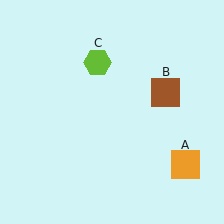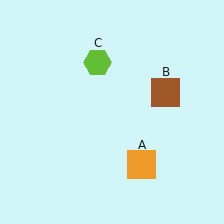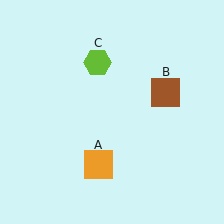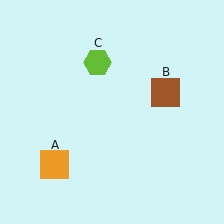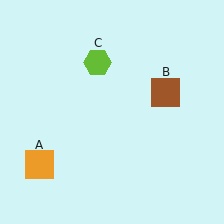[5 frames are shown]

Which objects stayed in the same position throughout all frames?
Brown square (object B) and lime hexagon (object C) remained stationary.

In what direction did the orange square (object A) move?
The orange square (object A) moved left.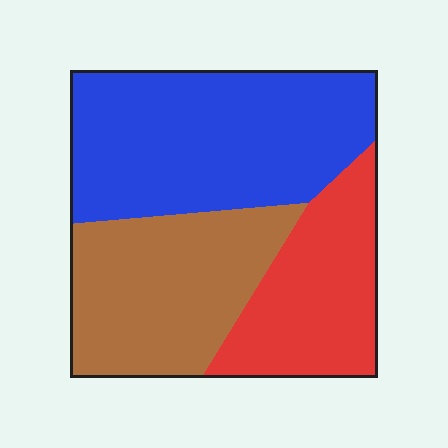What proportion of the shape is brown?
Brown takes up about one third (1/3) of the shape.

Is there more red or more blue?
Blue.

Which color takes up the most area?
Blue, at roughly 45%.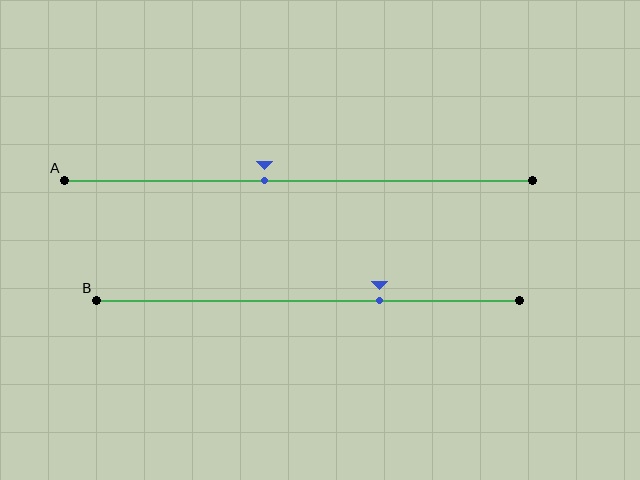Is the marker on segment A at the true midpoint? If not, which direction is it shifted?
No, the marker on segment A is shifted to the left by about 7% of the segment length.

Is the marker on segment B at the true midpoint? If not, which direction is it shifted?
No, the marker on segment B is shifted to the right by about 17% of the segment length.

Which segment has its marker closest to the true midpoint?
Segment A has its marker closest to the true midpoint.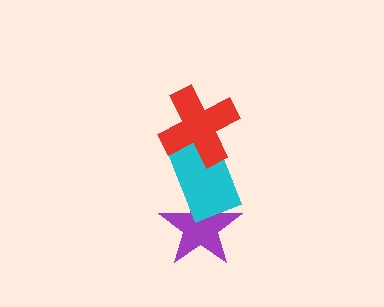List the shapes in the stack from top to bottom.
From top to bottom: the red cross, the cyan rectangle, the purple star.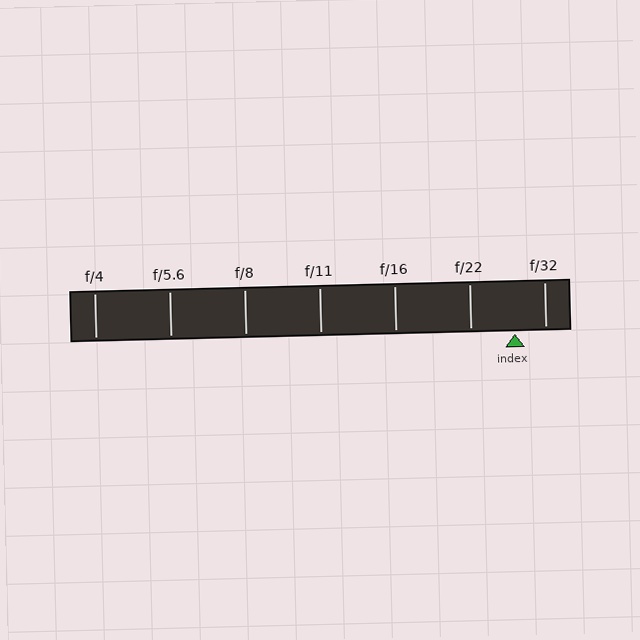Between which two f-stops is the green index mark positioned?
The index mark is between f/22 and f/32.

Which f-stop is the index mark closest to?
The index mark is closest to f/32.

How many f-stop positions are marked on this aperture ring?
There are 7 f-stop positions marked.